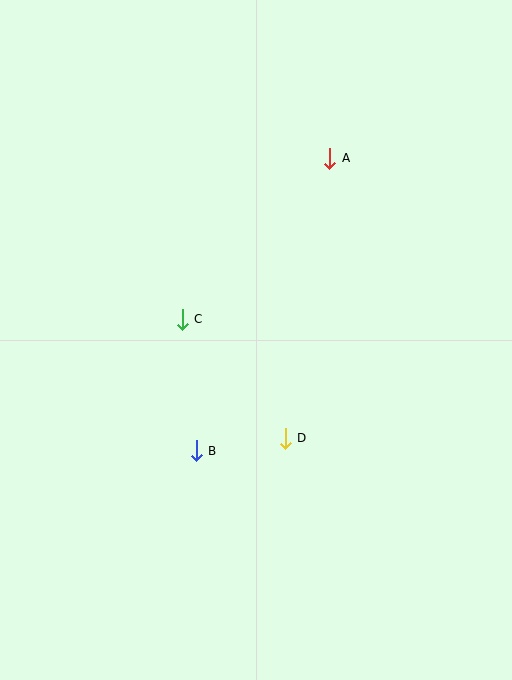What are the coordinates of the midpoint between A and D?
The midpoint between A and D is at (308, 298).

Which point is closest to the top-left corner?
Point A is closest to the top-left corner.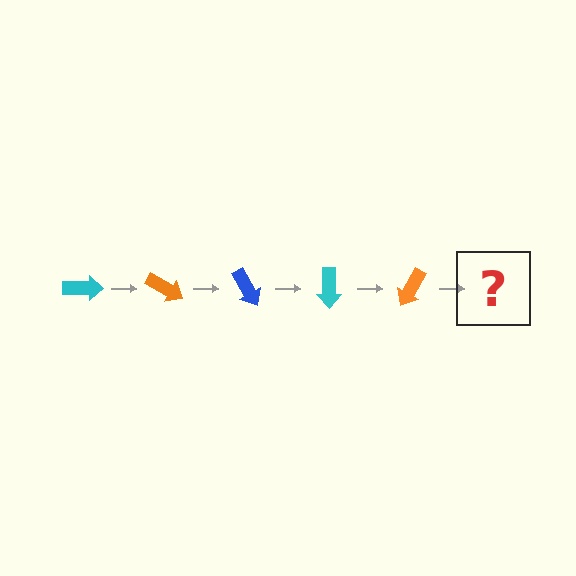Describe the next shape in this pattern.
It should be a blue arrow, rotated 150 degrees from the start.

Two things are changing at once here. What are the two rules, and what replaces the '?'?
The two rules are that it rotates 30 degrees each step and the color cycles through cyan, orange, and blue. The '?' should be a blue arrow, rotated 150 degrees from the start.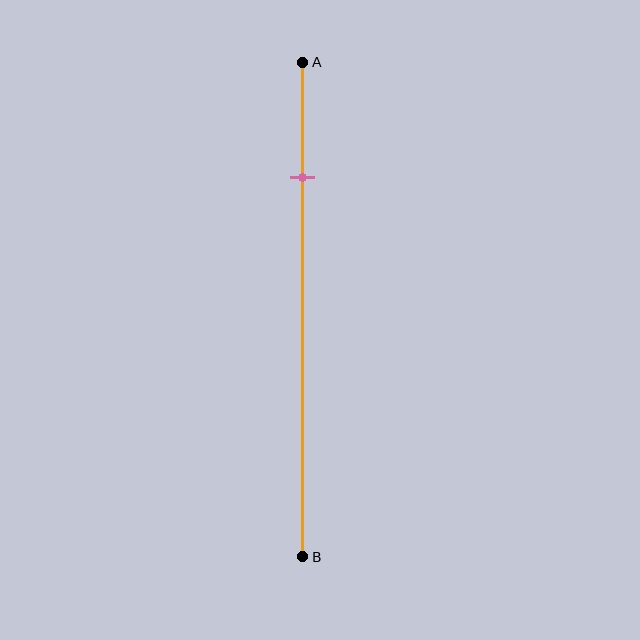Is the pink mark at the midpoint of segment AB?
No, the mark is at about 25% from A, not at the 50% midpoint.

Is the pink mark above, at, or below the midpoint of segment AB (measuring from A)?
The pink mark is above the midpoint of segment AB.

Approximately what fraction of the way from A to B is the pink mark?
The pink mark is approximately 25% of the way from A to B.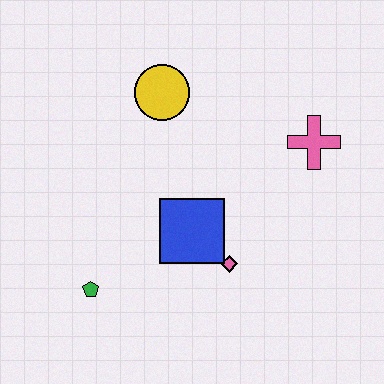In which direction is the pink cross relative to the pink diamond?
The pink cross is above the pink diamond.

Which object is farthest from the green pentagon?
The pink cross is farthest from the green pentagon.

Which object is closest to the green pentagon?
The blue square is closest to the green pentagon.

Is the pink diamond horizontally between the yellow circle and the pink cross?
Yes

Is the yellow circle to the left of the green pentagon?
No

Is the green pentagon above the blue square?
No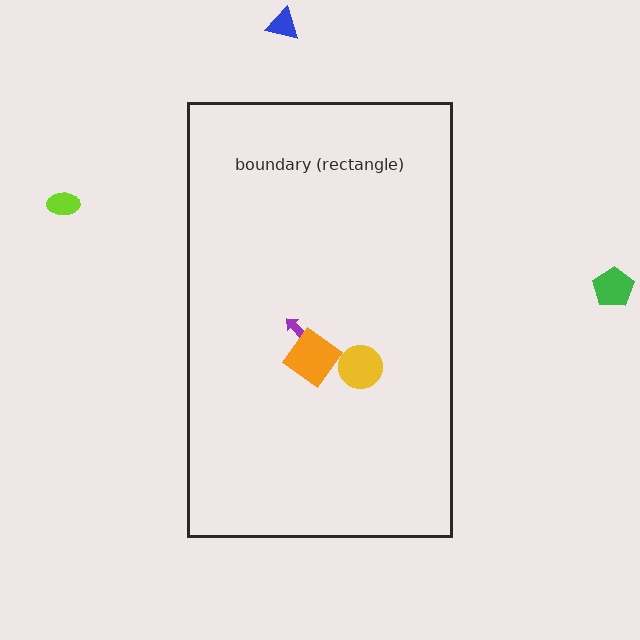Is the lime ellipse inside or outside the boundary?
Outside.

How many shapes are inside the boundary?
3 inside, 3 outside.